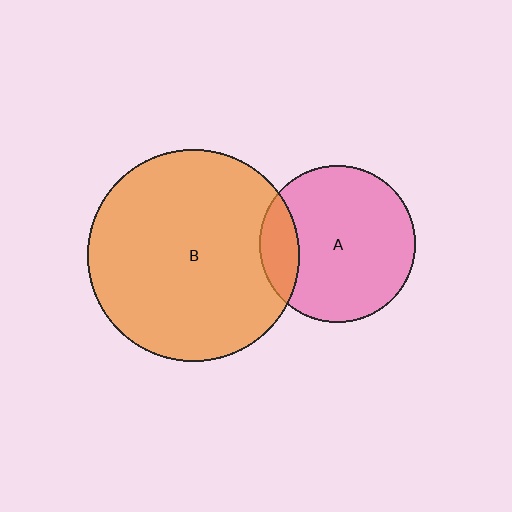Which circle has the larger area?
Circle B (orange).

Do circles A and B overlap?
Yes.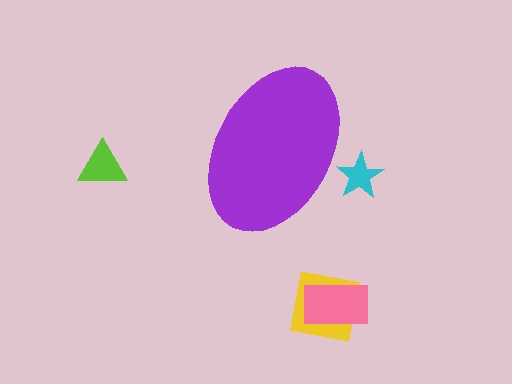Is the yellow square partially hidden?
No, the yellow square is fully visible.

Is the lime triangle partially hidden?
No, the lime triangle is fully visible.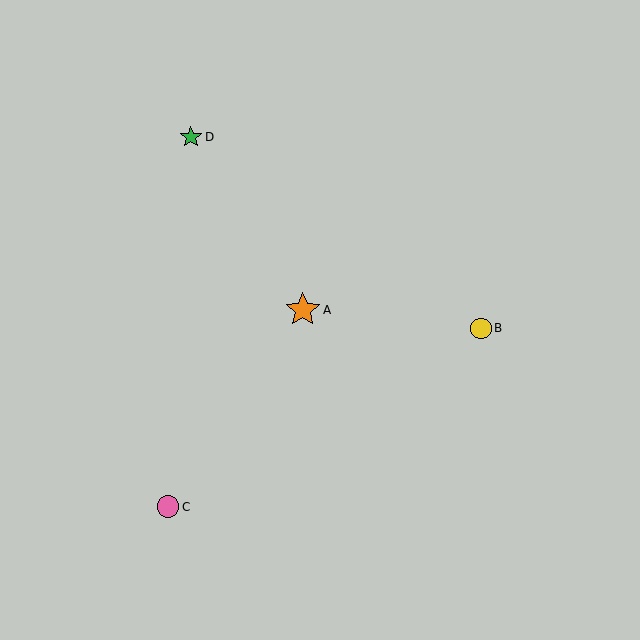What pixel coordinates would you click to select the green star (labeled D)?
Click at (191, 137) to select the green star D.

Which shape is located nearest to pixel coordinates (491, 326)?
The yellow circle (labeled B) at (481, 328) is nearest to that location.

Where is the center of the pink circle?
The center of the pink circle is at (168, 507).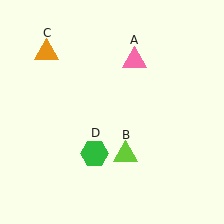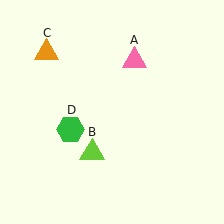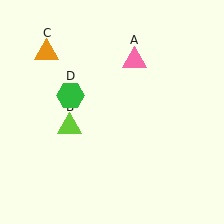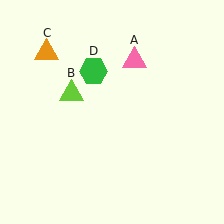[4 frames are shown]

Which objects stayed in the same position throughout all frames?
Pink triangle (object A) and orange triangle (object C) remained stationary.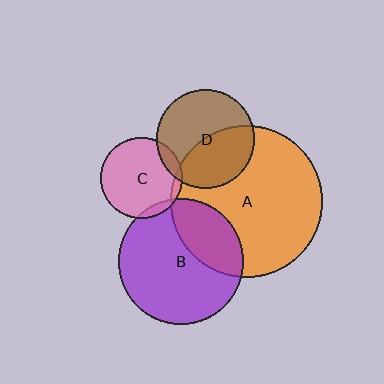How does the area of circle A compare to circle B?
Approximately 1.5 times.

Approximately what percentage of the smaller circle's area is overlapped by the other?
Approximately 5%.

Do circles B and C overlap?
Yes.